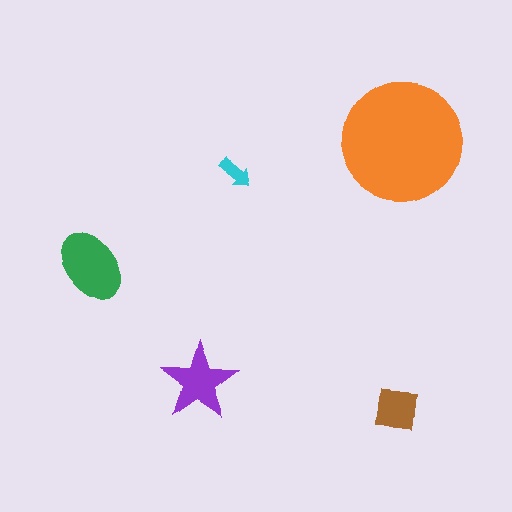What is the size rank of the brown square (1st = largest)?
4th.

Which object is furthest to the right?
The brown square is rightmost.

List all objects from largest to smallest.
The orange circle, the green ellipse, the purple star, the brown square, the cyan arrow.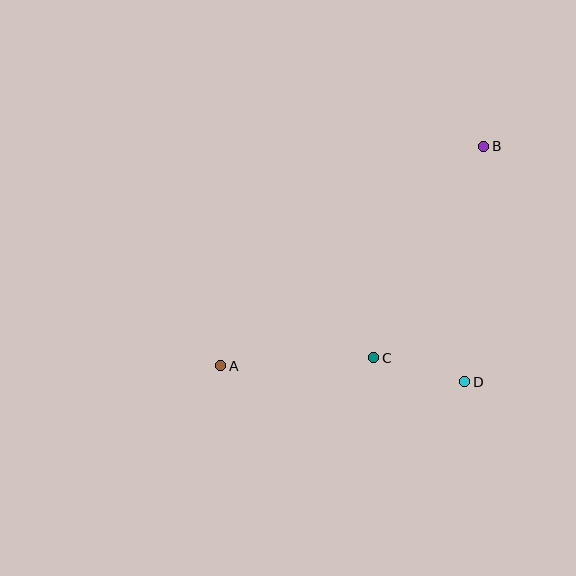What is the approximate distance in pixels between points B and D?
The distance between B and D is approximately 236 pixels.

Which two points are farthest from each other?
Points A and B are farthest from each other.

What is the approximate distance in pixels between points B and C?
The distance between B and C is approximately 239 pixels.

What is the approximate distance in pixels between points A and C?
The distance between A and C is approximately 153 pixels.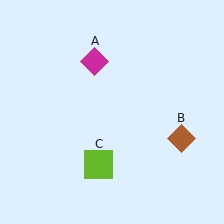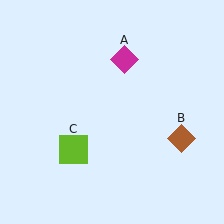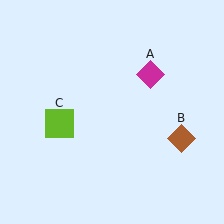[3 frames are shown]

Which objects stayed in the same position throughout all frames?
Brown diamond (object B) remained stationary.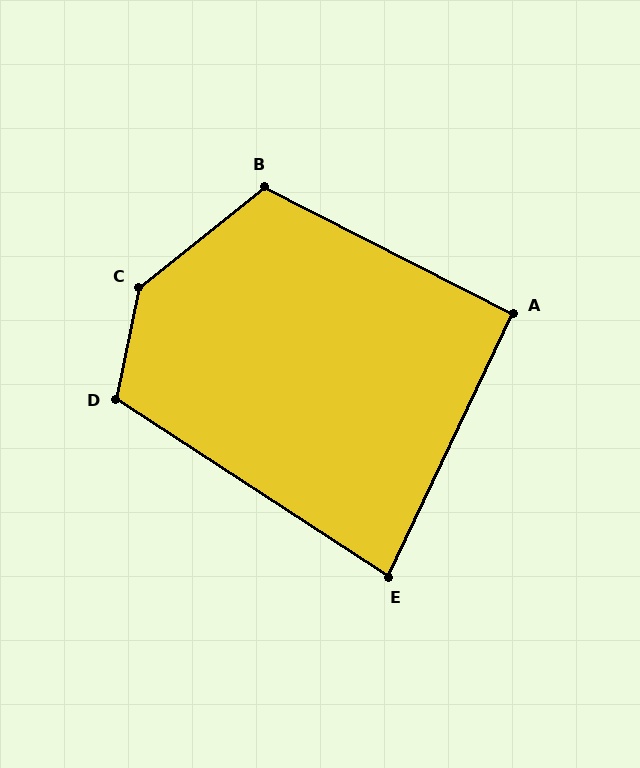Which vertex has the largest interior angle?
C, at approximately 141 degrees.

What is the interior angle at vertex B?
Approximately 114 degrees (obtuse).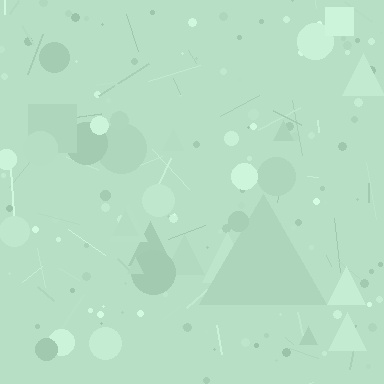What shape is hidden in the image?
A triangle is hidden in the image.